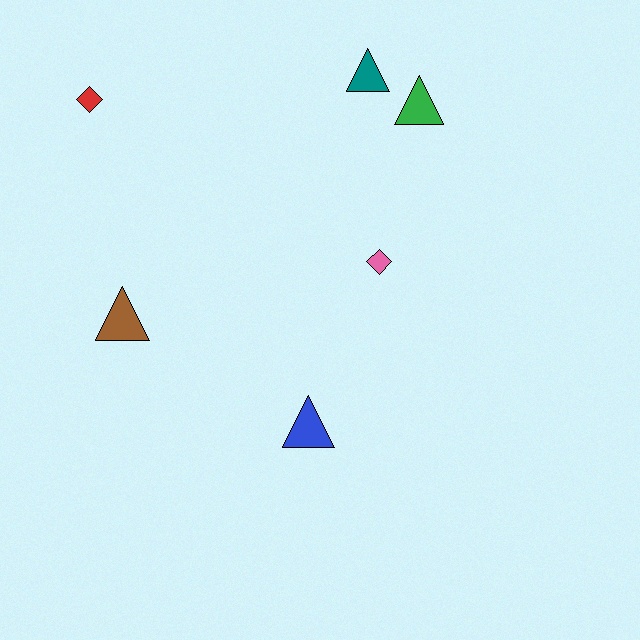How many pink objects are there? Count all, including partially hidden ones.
There is 1 pink object.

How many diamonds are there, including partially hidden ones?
There are 2 diamonds.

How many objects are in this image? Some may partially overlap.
There are 6 objects.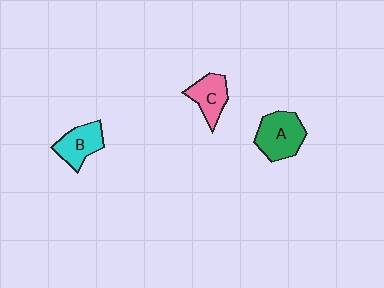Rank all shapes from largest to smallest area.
From largest to smallest: A (green), B (cyan), C (pink).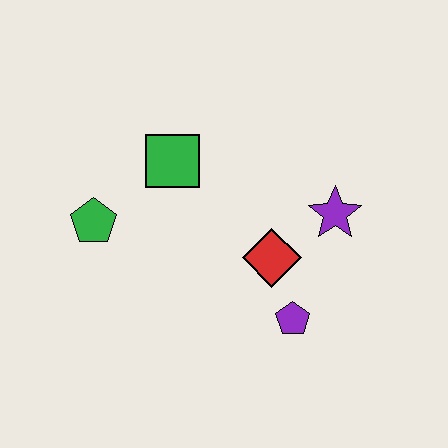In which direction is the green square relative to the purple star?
The green square is to the left of the purple star.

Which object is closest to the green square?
The green pentagon is closest to the green square.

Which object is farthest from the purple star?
The green pentagon is farthest from the purple star.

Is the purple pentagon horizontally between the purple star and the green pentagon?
Yes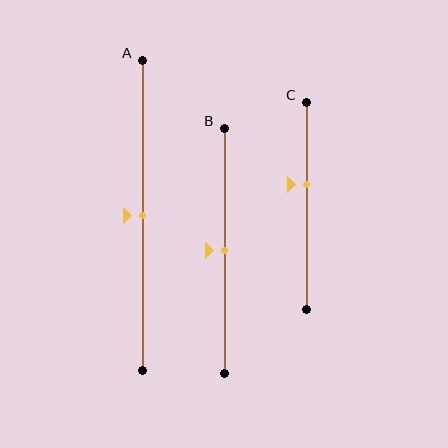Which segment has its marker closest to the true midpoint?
Segment A has its marker closest to the true midpoint.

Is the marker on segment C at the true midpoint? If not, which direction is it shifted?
No, the marker on segment C is shifted upward by about 10% of the segment length.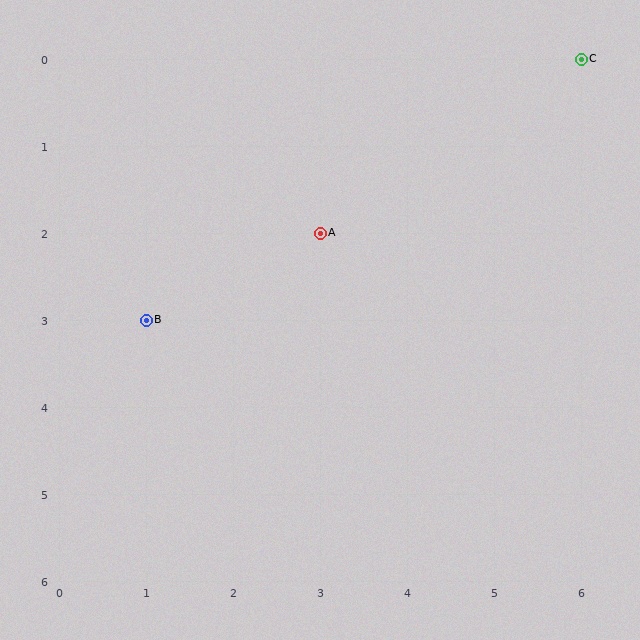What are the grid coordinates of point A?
Point A is at grid coordinates (3, 2).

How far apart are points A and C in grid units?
Points A and C are 3 columns and 2 rows apart (about 3.6 grid units diagonally).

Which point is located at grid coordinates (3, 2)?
Point A is at (3, 2).